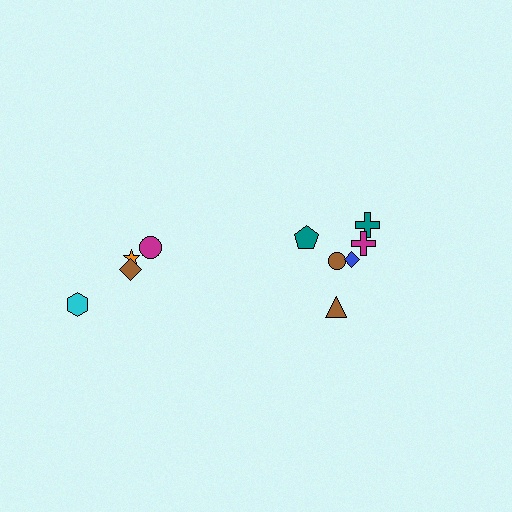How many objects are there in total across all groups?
There are 10 objects.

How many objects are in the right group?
There are 6 objects.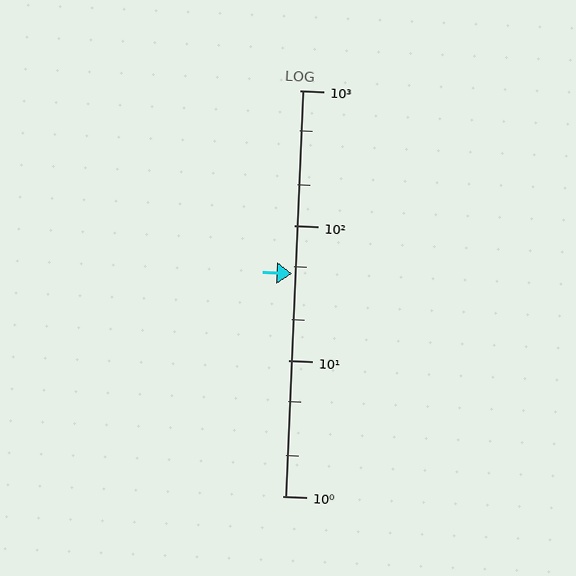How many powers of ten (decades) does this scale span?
The scale spans 3 decades, from 1 to 1000.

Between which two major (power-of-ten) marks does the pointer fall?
The pointer is between 10 and 100.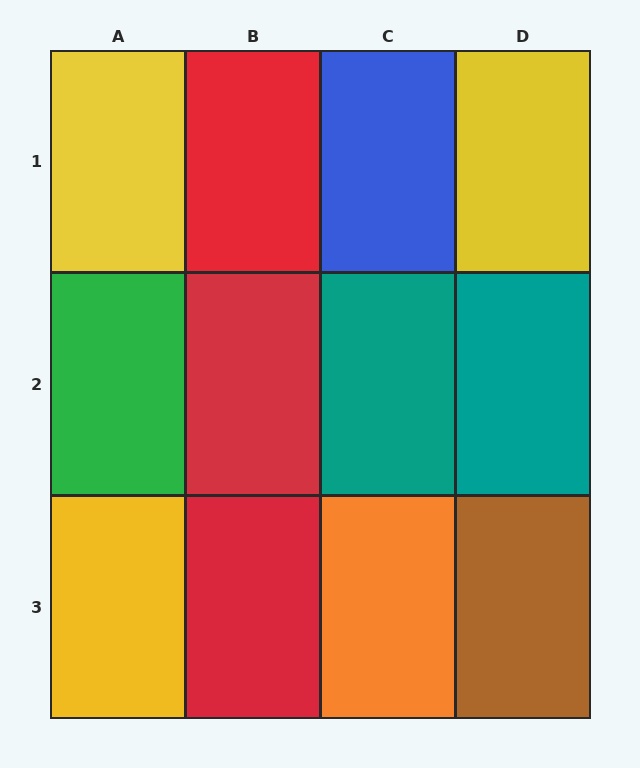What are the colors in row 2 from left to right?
Green, red, teal, teal.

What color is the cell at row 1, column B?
Red.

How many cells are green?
1 cell is green.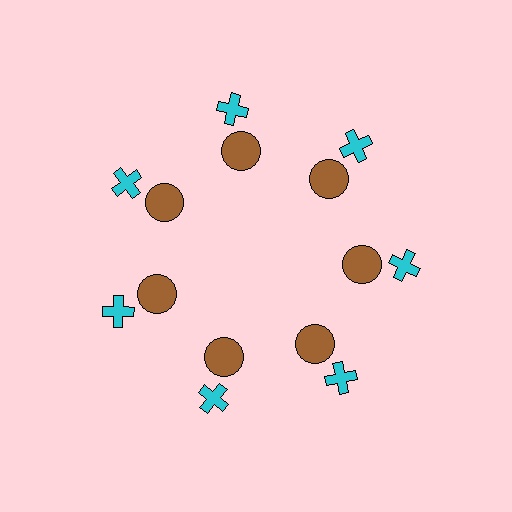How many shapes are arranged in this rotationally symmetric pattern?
There are 14 shapes, arranged in 7 groups of 2.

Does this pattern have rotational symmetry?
Yes, this pattern has 7-fold rotational symmetry. It looks the same after rotating 51 degrees around the center.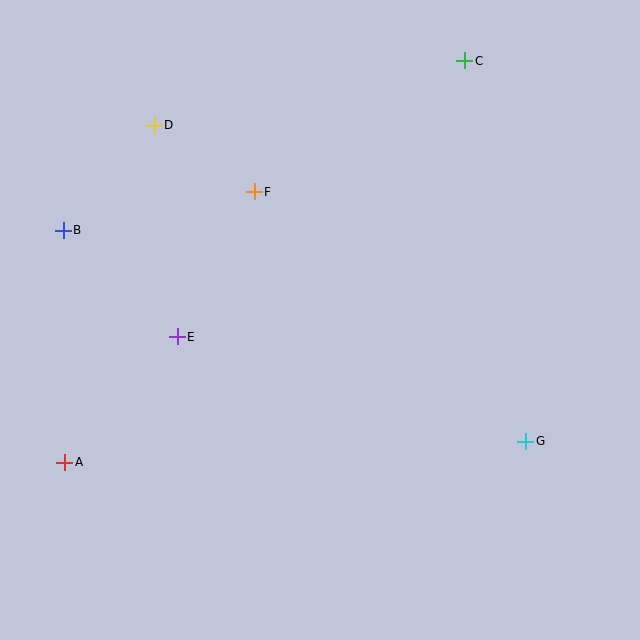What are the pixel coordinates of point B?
Point B is at (63, 230).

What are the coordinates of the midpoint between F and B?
The midpoint between F and B is at (159, 211).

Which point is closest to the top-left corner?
Point D is closest to the top-left corner.